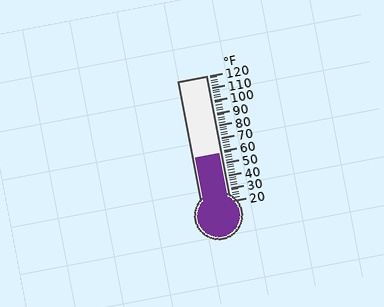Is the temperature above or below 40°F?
The temperature is above 40°F.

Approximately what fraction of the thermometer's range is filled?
The thermometer is filled to approximately 40% of its range.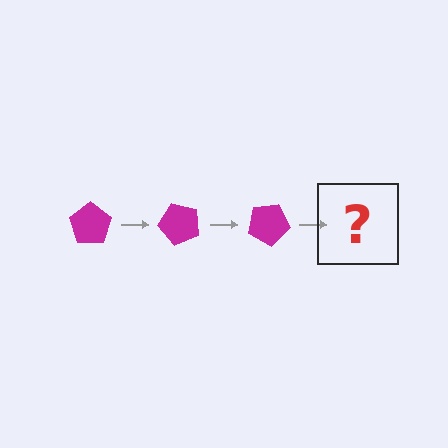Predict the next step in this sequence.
The next step is a magenta pentagon rotated 150 degrees.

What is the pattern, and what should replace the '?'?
The pattern is that the pentagon rotates 50 degrees each step. The '?' should be a magenta pentagon rotated 150 degrees.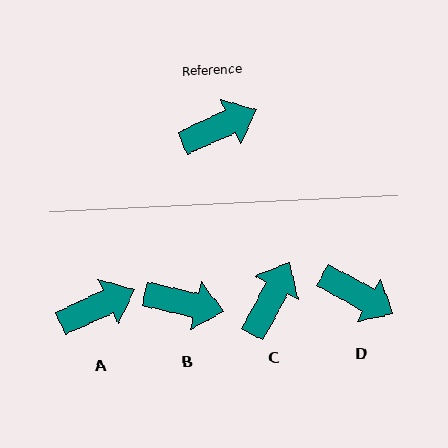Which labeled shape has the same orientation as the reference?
A.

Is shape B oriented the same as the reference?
No, it is off by about 37 degrees.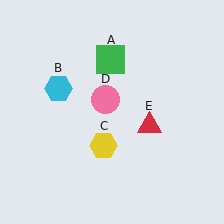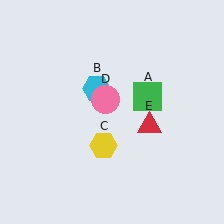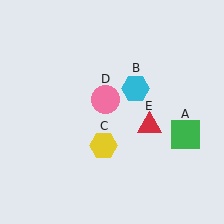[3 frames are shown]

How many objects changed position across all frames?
2 objects changed position: green square (object A), cyan hexagon (object B).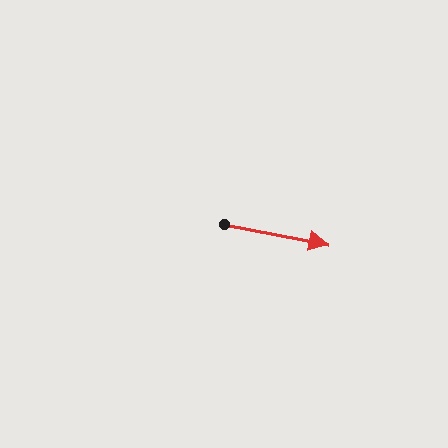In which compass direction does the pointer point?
East.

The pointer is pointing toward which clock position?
Roughly 3 o'clock.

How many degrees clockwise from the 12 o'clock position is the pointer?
Approximately 101 degrees.